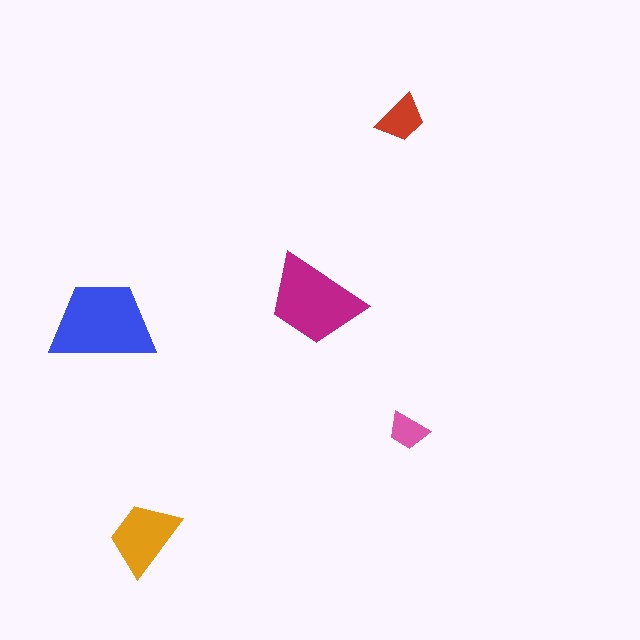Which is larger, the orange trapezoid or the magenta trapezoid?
The magenta one.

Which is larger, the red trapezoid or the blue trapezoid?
The blue one.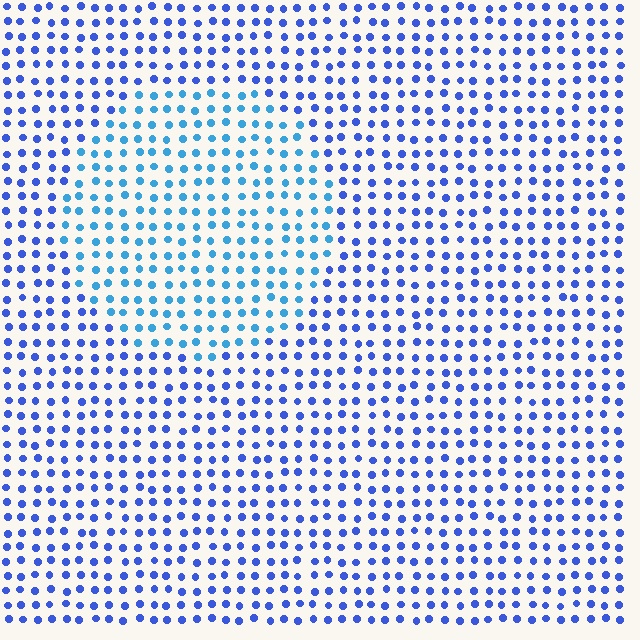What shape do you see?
I see a circle.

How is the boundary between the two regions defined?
The boundary is defined purely by a slight shift in hue (about 28 degrees). Spacing, size, and orientation are identical on both sides.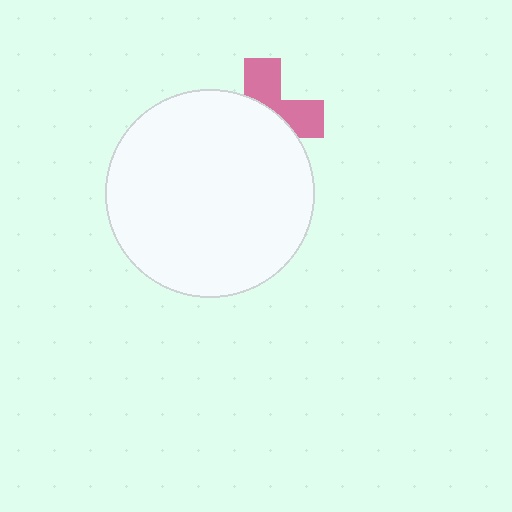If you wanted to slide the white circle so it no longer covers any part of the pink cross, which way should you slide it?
Slide it down — that is the most direct way to separate the two shapes.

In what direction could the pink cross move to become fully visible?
The pink cross could move up. That would shift it out from behind the white circle entirely.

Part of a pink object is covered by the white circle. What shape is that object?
It is a cross.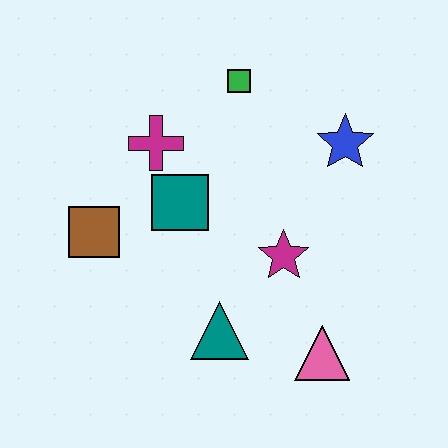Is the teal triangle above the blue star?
No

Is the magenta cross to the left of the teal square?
Yes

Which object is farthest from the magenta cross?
The pink triangle is farthest from the magenta cross.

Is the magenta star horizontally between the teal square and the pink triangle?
Yes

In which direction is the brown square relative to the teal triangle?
The brown square is to the left of the teal triangle.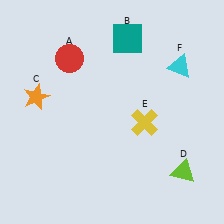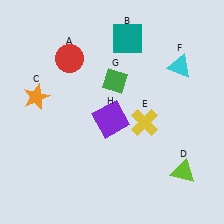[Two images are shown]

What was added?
A green diamond (G), a purple square (H) were added in Image 2.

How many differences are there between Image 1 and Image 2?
There are 2 differences between the two images.